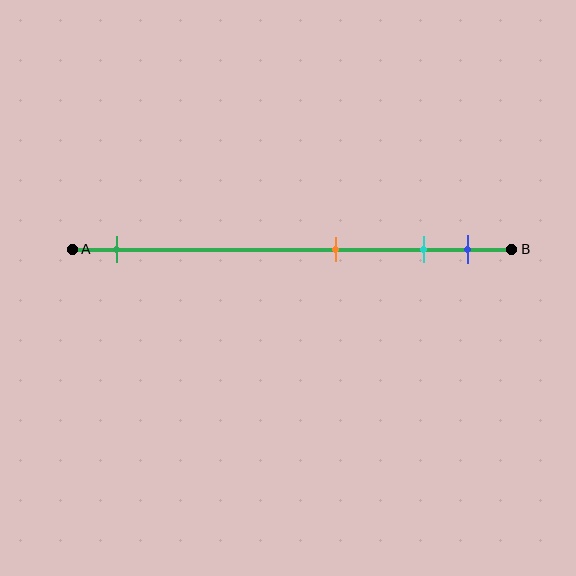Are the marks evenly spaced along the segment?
No, the marks are not evenly spaced.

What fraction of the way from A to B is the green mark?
The green mark is approximately 10% (0.1) of the way from A to B.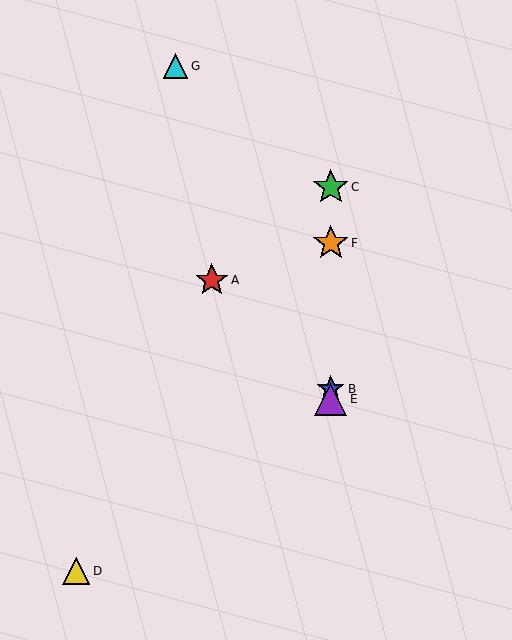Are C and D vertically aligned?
No, C is at x≈331 and D is at x≈76.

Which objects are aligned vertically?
Objects B, C, E, F are aligned vertically.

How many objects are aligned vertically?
4 objects (B, C, E, F) are aligned vertically.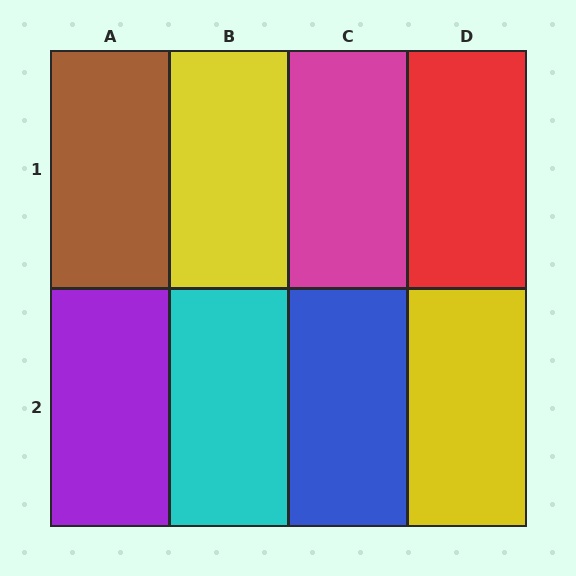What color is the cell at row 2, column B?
Cyan.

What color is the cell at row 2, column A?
Purple.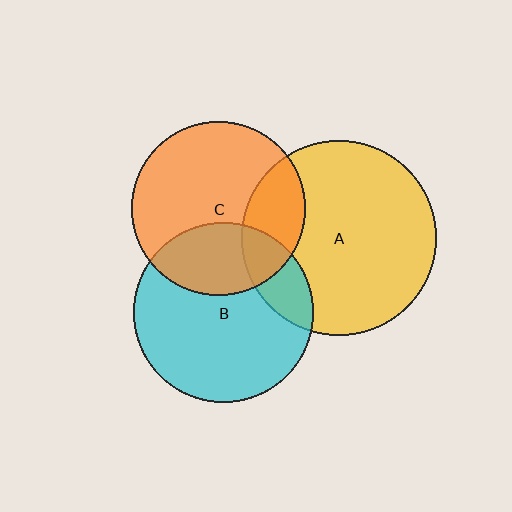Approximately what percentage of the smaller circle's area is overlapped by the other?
Approximately 15%.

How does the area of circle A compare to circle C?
Approximately 1.2 times.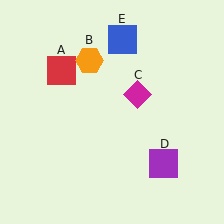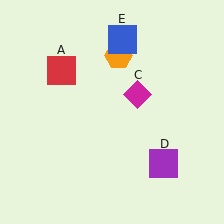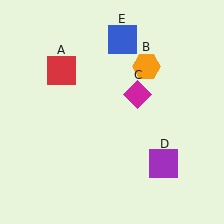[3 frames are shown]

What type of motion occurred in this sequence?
The orange hexagon (object B) rotated clockwise around the center of the scene.